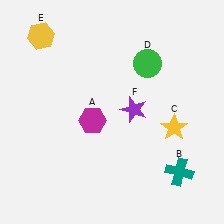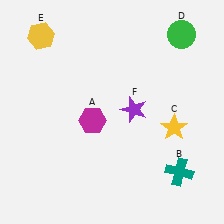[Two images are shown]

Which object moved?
The green circle (D) moved right.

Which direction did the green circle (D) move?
The green circle (D) moved right.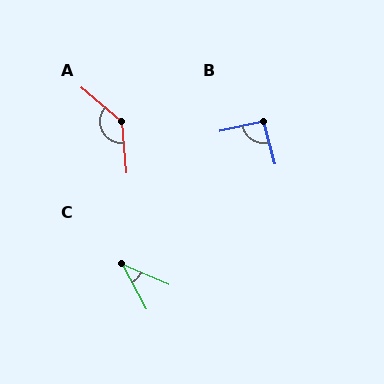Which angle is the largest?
A, at approximately 135 degrees.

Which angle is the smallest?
C, at approximately 38 degrees.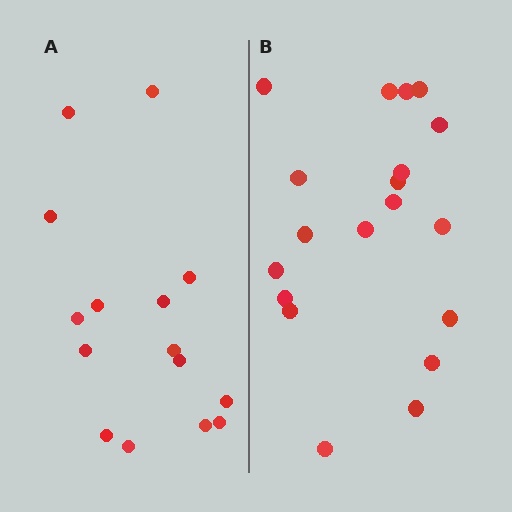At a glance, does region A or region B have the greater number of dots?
Region B (the right region) has more dots.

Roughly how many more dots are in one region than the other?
Region B has about 4 more dots than region A.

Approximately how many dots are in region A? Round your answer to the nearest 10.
About 20 dots. (The exact count is 15, which rounds to 20.)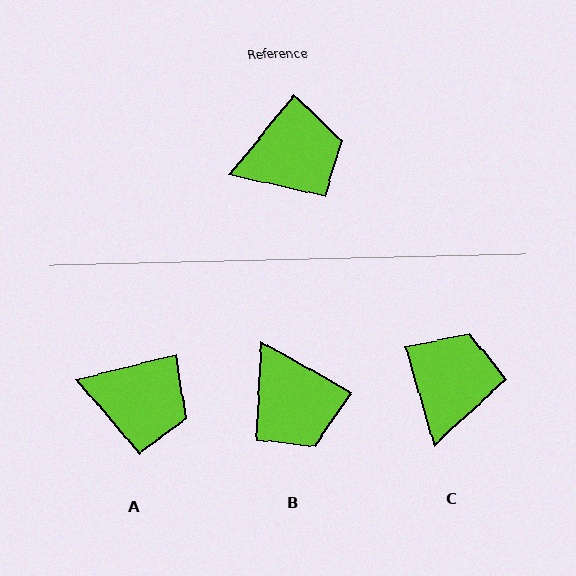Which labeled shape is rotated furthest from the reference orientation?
B, about 80 degrees away.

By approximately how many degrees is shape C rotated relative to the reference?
Approximately 56 degrees counter-clockwise.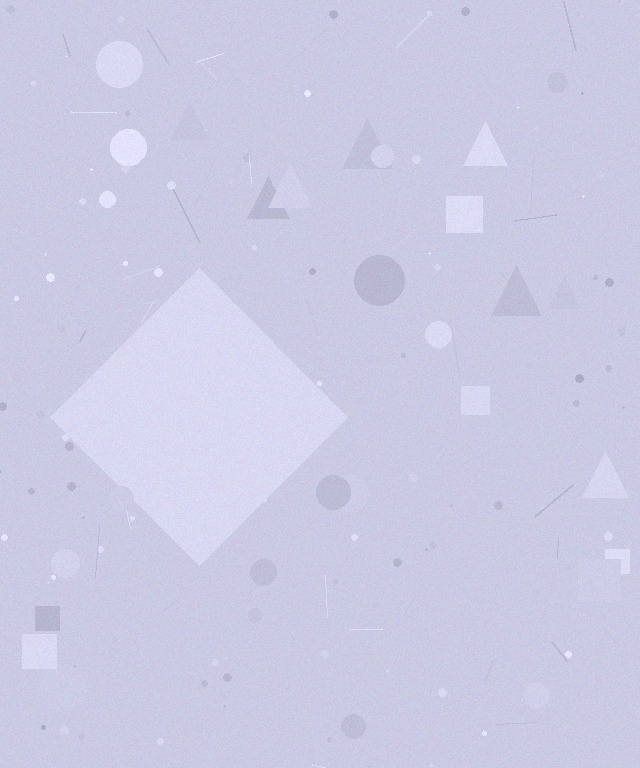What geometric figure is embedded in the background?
A diamond is embedded in the background.